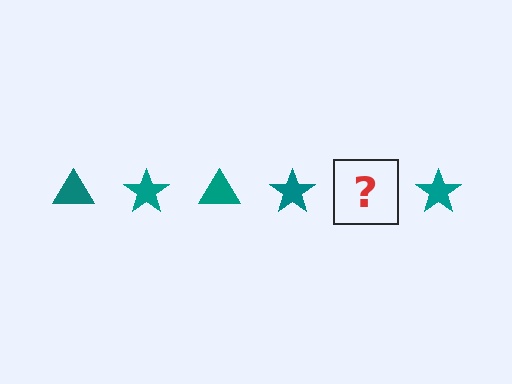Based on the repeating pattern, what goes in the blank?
The blank should be a teal triangle.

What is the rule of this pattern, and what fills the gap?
The rule is that the pattern cycles through triangle, star shapes in teal. The gap should be filled with a teal triangle.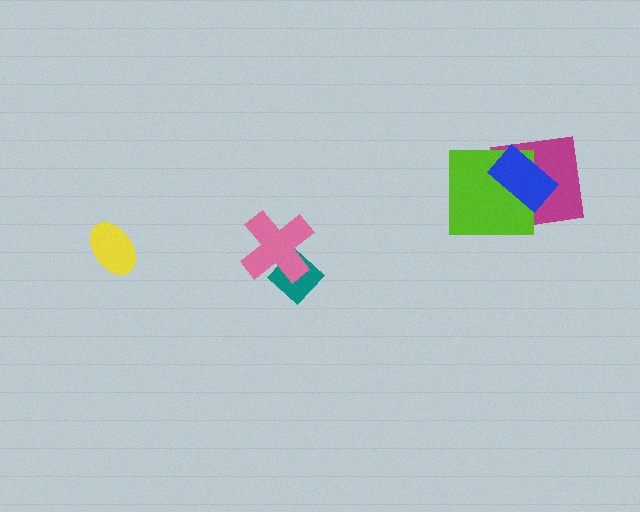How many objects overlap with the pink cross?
1 object overlaps with the pink cross.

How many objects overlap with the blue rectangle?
2 objects overlap with the blue rectangle.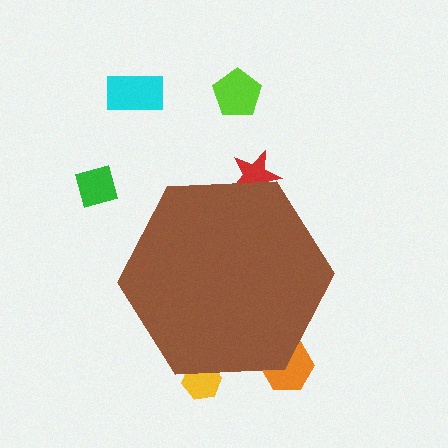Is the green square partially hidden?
No, the green square is fully visible.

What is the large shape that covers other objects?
A brown hexagon.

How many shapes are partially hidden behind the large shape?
3 shapes are partially hidden.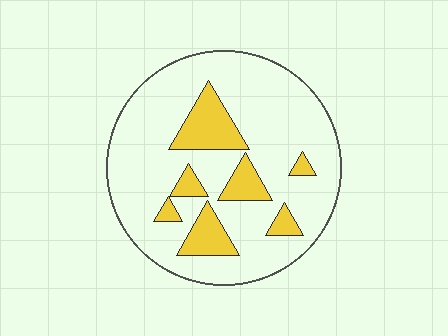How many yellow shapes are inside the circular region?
7.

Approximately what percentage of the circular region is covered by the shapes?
Approximately 20%.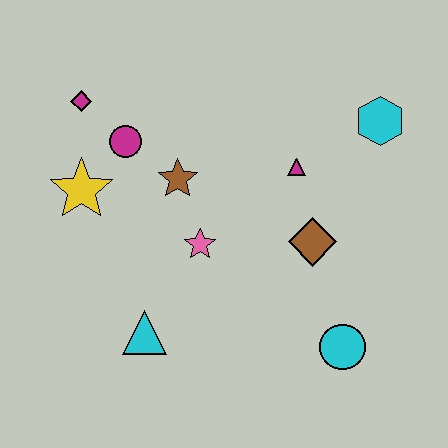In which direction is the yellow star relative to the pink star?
The yellow star is to the left of the pink star.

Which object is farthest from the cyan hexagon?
The cyan triangle is farthest from the cyan hexagon.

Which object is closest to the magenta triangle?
The brown diamond is closest to the magenta triangle.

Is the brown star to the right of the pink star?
No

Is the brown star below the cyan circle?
No